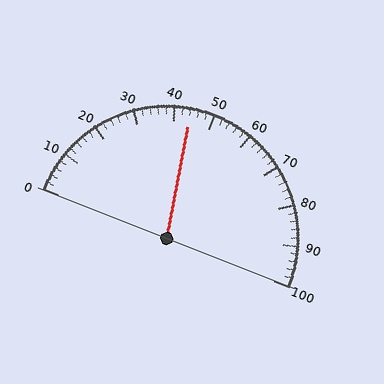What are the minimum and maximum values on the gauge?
The gauge ranges from 0 to 100.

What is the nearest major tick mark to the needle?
The nearest major tick mark is 40.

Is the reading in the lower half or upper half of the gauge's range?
The reading is in the lower half of the range (0 to 100).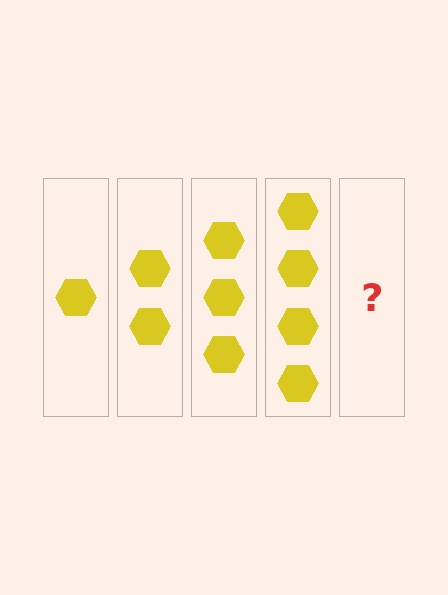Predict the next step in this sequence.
The next step is 5 hexagons.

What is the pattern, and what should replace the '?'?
The pattern is that each step adds one more hexagon. The '?' should be 5 hexagons.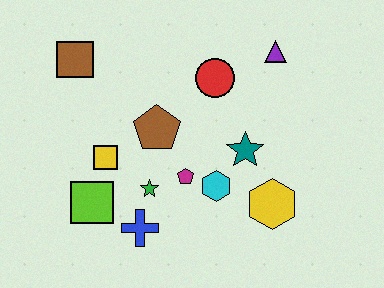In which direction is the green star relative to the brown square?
The green star is below the brown square.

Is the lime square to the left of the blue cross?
Yes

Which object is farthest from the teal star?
The brown square is farthest from the teal star.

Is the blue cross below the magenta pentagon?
Yes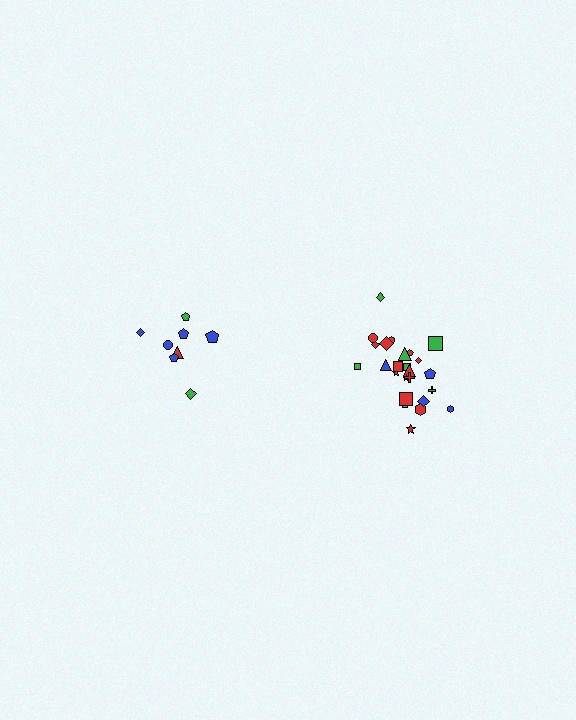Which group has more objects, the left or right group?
The right group.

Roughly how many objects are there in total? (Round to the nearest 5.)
Roughly 35 objects in total.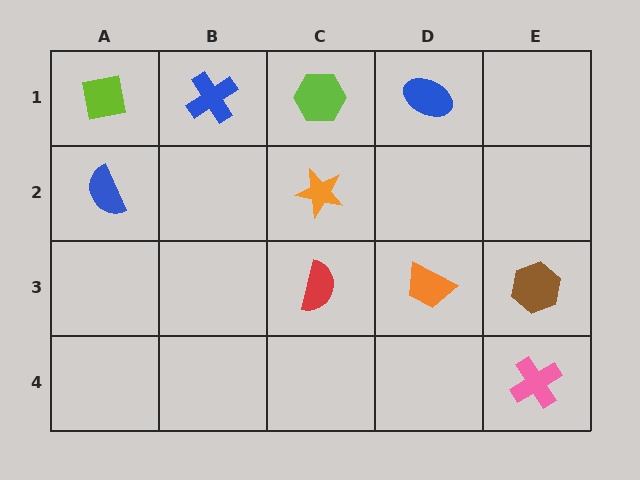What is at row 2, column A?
A blue semicircle.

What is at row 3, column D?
An orange trapezoid.